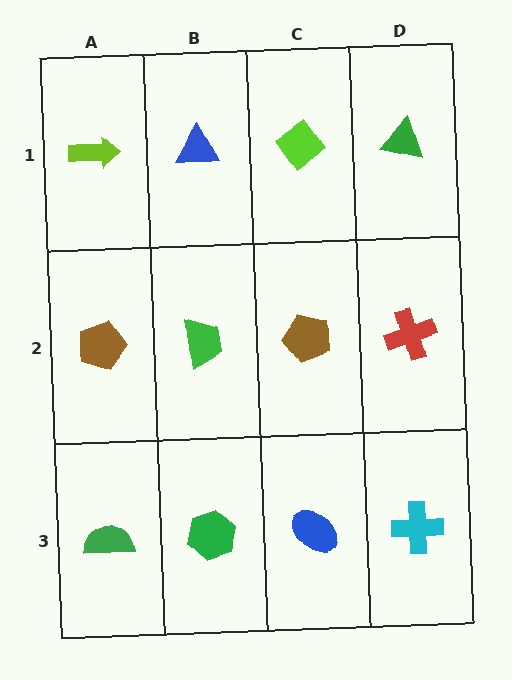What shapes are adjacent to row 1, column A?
A brown pentagon (row 2, column A), a blue triangle (row 1, column B).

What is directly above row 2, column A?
A lime arrow.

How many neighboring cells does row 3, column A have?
2.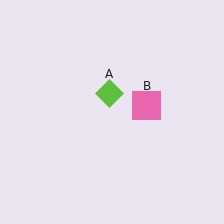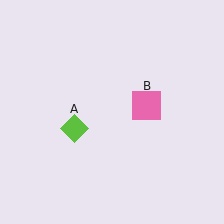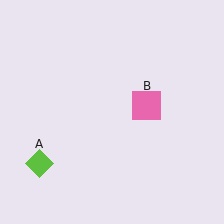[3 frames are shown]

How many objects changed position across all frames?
1 object changed position: lime diamond (object A).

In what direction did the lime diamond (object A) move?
The lime diamond (object A) moved down and to the left.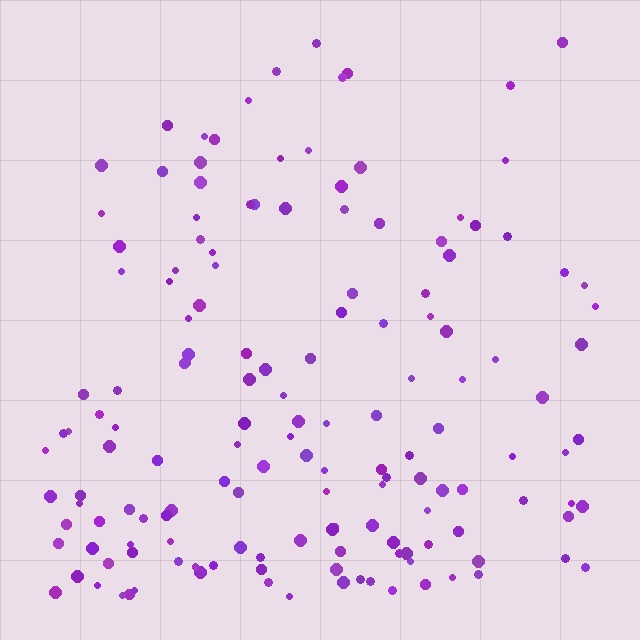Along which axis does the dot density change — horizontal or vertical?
Vertical.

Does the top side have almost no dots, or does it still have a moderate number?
Still a moderate number, just noticeably fewer than the bottom.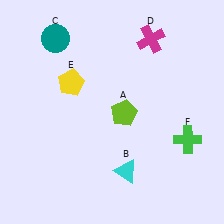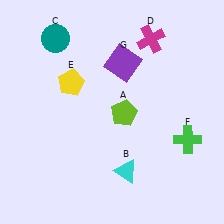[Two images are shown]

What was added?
A purple square (G) was added in Image 2.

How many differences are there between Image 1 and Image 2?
There is 1 difference between the two images.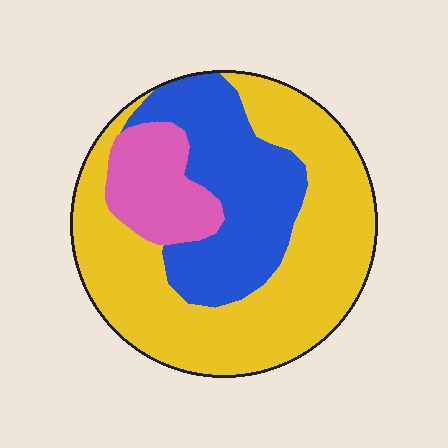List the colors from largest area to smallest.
From largest to smallest: yellow, blue, pink.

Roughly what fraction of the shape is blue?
Blue takes up between a sixth and a third of the shape.